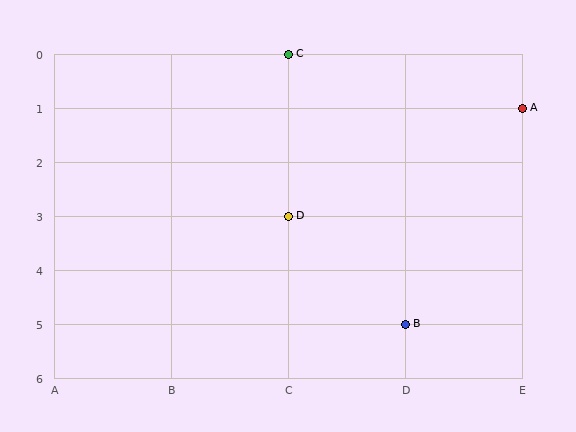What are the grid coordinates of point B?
Point B is at grid coordinates (D, 5).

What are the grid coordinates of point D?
Point D is at grid coordinates (C, 3).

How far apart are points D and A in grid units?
Points D and A are 2 columns and 2 rows apart (about 2.8 grid units diagonally).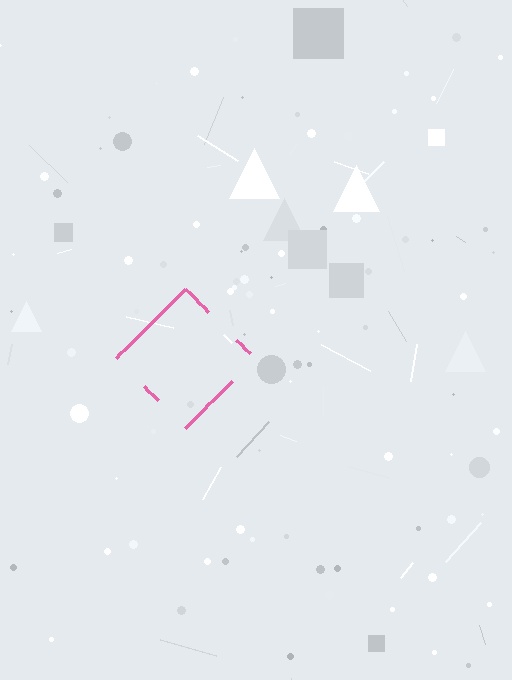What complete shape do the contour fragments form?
The contour fragments form a diamond.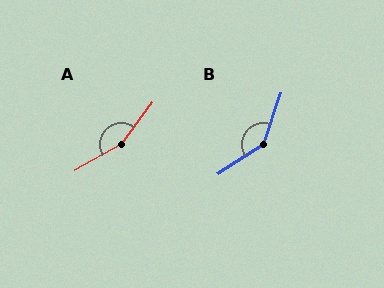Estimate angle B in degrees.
Approximately 142 degrees.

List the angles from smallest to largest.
B (142°), A (156°).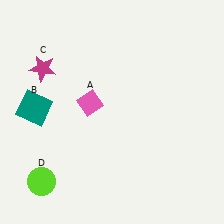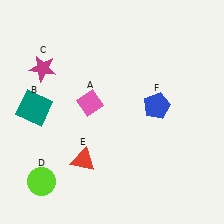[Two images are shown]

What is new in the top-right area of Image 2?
A blue pentagon (F) was added in the top-right area of Image 2.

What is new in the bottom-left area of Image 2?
A red triangle (E) was added in the bottom-left area of Image 2.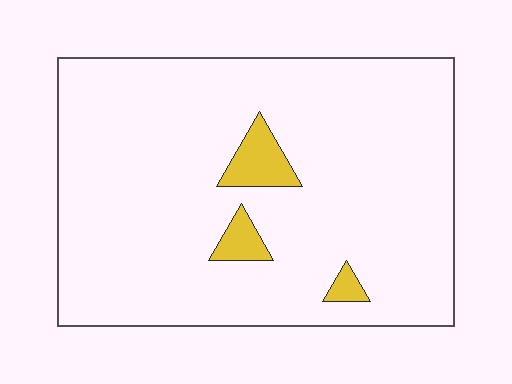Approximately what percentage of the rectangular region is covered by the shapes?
Approximately 5%.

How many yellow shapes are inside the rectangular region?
3.